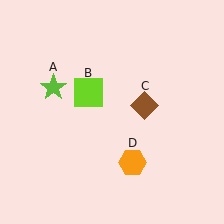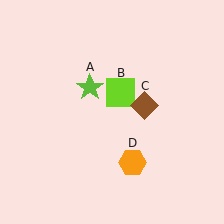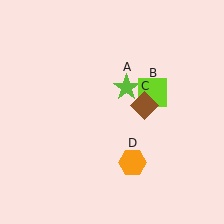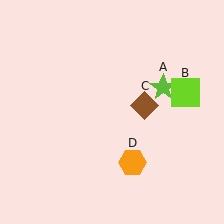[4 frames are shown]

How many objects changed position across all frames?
2 objects changed position: lime star (object A), lime square (object B).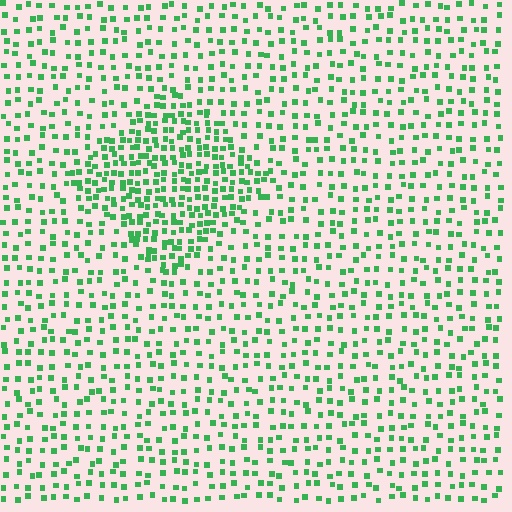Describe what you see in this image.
The image contains small green elements arranged at two different densities. A diamond-shaped region is visible where the elements are more densely packed than the surrounding area.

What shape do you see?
I see a diamond.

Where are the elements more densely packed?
The elements are more densely packed inside the diamond boundary.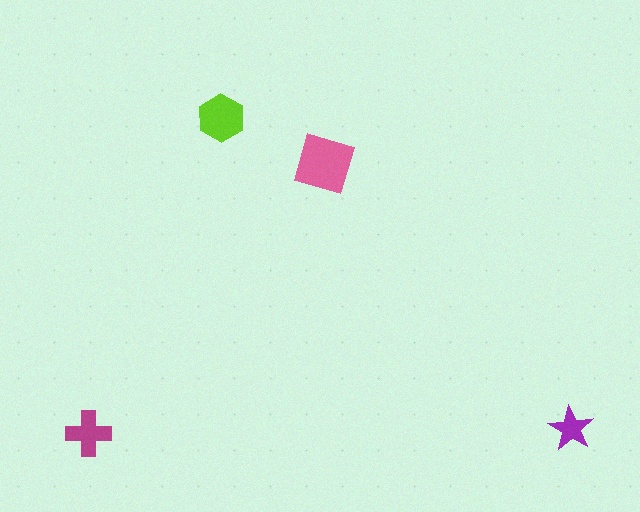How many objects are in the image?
There are 4 objects in the image.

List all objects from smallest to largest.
The purple star, the magenta cross, the lime hexagon, the pink diamond.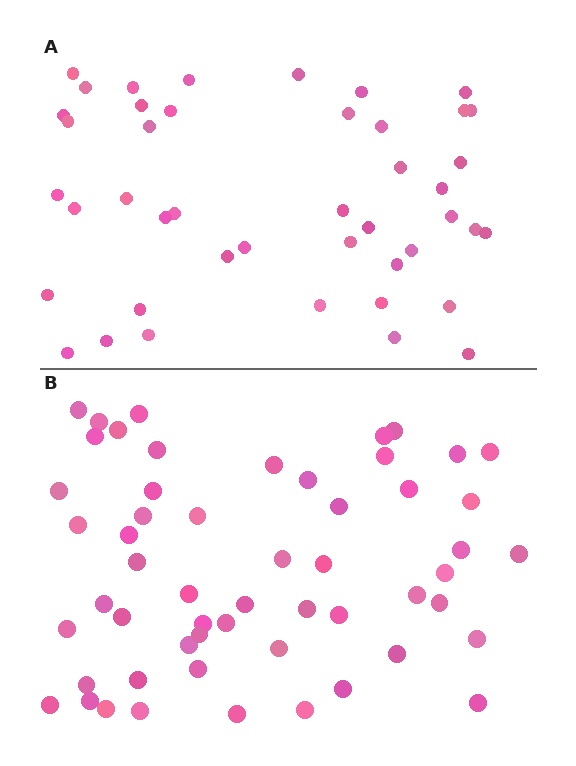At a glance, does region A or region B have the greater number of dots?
Region B (the bottom region) has more dots.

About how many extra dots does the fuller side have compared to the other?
Region B has roughly 12 or so more dots than region A.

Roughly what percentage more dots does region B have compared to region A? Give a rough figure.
About 25% more.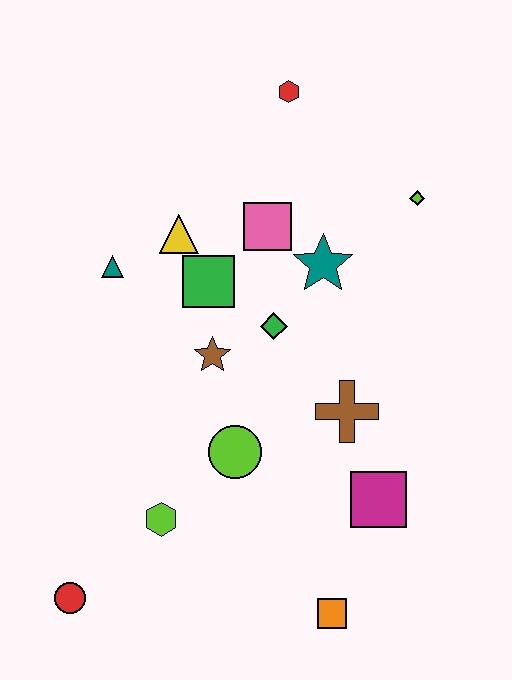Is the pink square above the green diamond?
Yes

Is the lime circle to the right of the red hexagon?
No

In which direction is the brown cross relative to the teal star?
The brown cross is below the teal star.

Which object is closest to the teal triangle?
The yellow triangle is closest to the teal triangle.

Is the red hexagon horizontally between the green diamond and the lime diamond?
Yes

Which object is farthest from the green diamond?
The red circle is farthest from the green diamond.